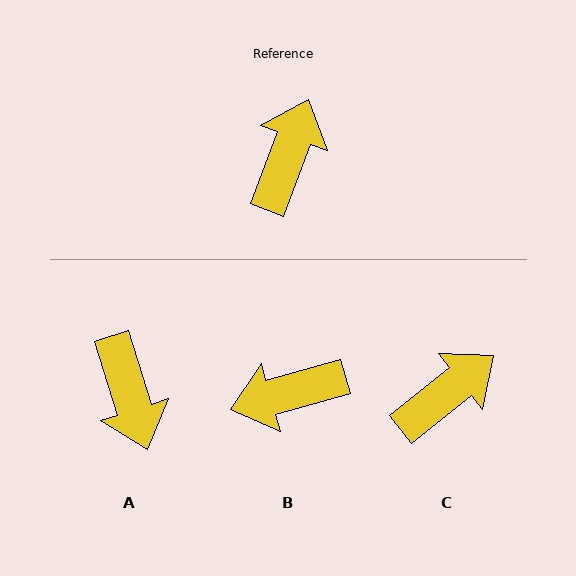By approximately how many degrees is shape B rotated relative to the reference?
Approximately 127 degrees counter-clockwise.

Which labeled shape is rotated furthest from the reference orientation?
A, about 142 degrees away.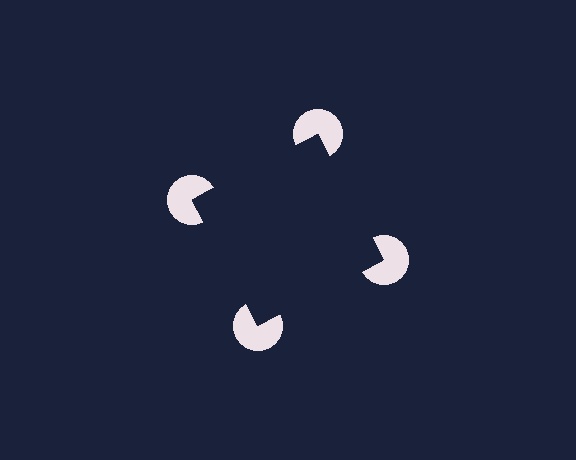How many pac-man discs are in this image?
There are 4 — one at each vertex of the illusory square.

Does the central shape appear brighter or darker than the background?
It typically appears slightly darker than the background, even though no actual brightness change is drawn.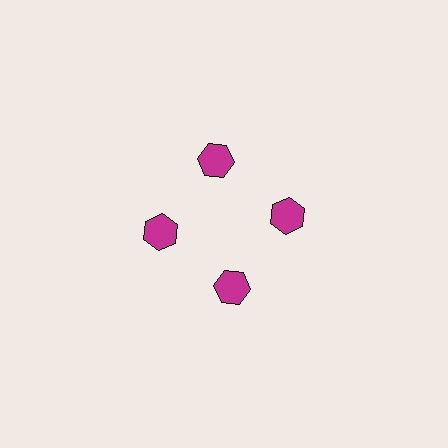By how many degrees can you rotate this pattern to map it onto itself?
The pattern maps onto itself every 90 degrees of rotation.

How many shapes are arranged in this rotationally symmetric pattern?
There are 4 shapes, arranged in 4 groups of 1.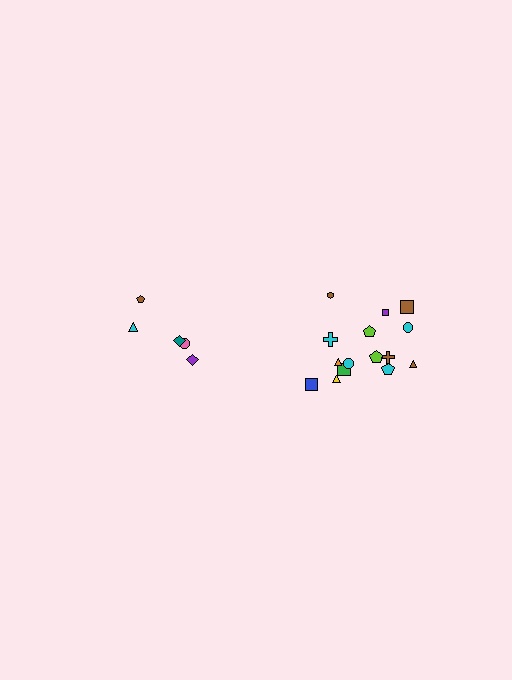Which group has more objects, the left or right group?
The right group.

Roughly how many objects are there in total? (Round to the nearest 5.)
Roughly 20 objects in total.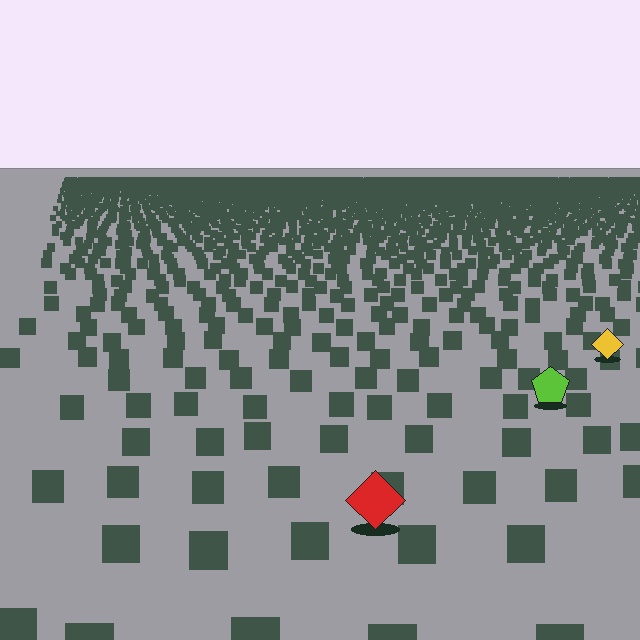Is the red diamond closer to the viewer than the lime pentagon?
Yes. The red diamond is closer — you can tell from the texture gradient: the ground texture is coarser near it.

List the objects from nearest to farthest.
From nearest to farthest: the red diamond, the lime pentagon, the yellow diamond.